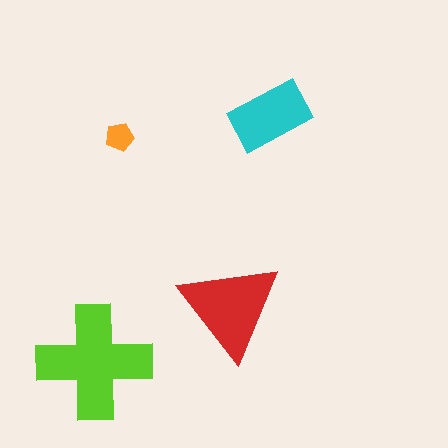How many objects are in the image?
There are 4 objects in the image.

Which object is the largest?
The lime cross.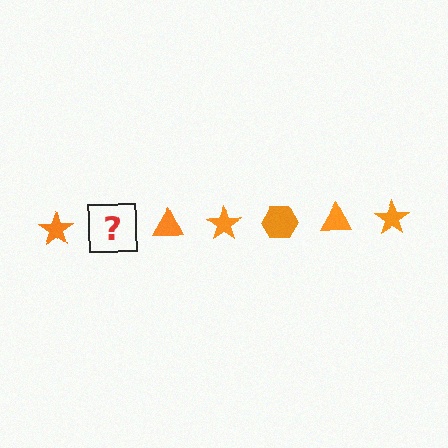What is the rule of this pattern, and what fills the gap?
The rule is that the pattern cycles through star, hexagon, triangle shapes in orange. The gap should be filled with an orange hexagon.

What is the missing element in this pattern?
The missing element is an orange hexagon.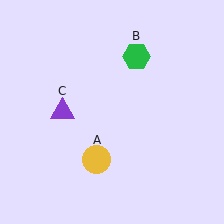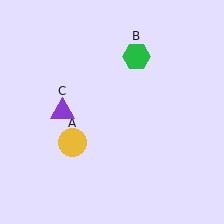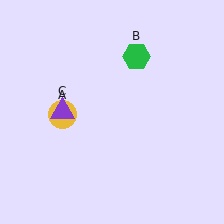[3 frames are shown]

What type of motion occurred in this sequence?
The yellow circle (object A) rotated clockwise around the center of the scene.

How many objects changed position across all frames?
1 object changed position: yellow circle (object A).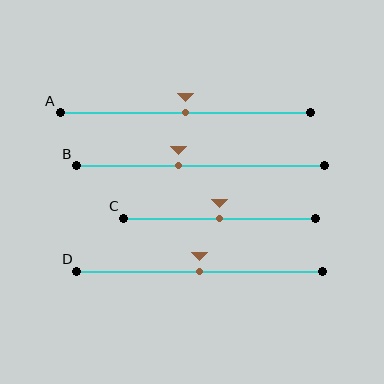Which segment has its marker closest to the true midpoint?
Segment A has its marker closest to the true midpoint.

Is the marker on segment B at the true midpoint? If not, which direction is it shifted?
No, the marker on segment B is shifted to the left by about 9% of the segment length.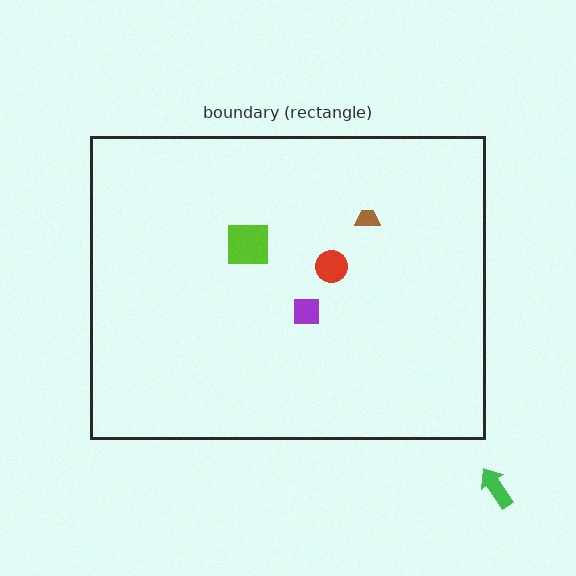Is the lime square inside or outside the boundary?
Inside.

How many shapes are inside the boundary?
4 inside, 1 outside.